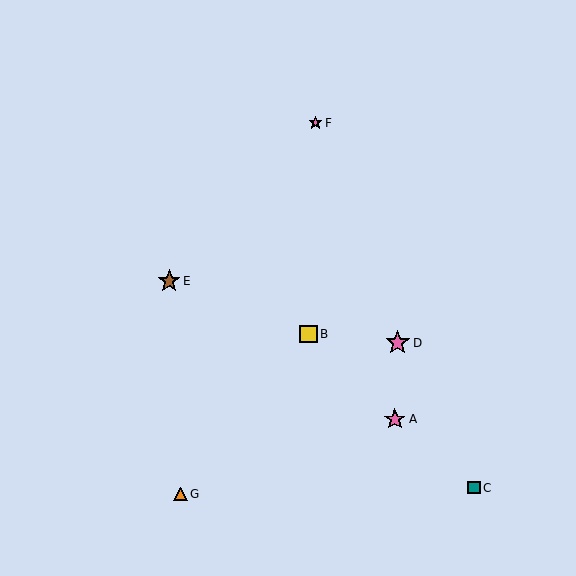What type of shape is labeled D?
Shape D is a pink star.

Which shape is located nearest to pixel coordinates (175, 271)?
The brown star (labeled E) at (169, 281) is nearest to that location.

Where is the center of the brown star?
The center of the brown star is at (169, 281).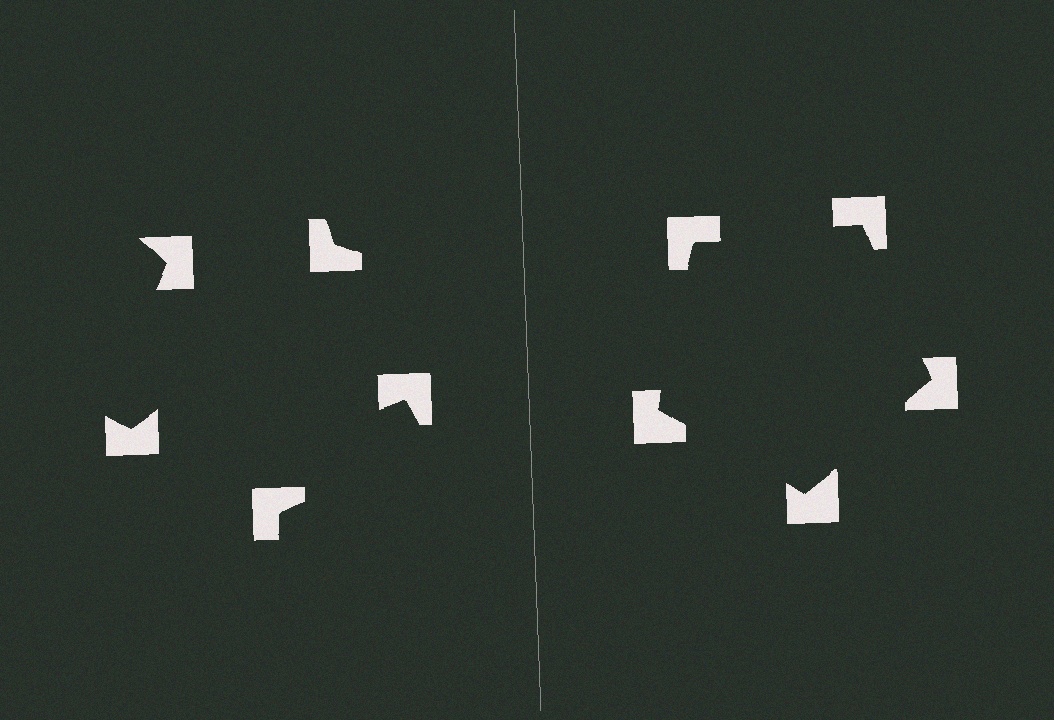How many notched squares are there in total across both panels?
10 — 5 on each side.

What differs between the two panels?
The notched squares are positioned identically on both sides; only the wedge orientations differ. On the right they align to a pentagon; on the left they are misaligned.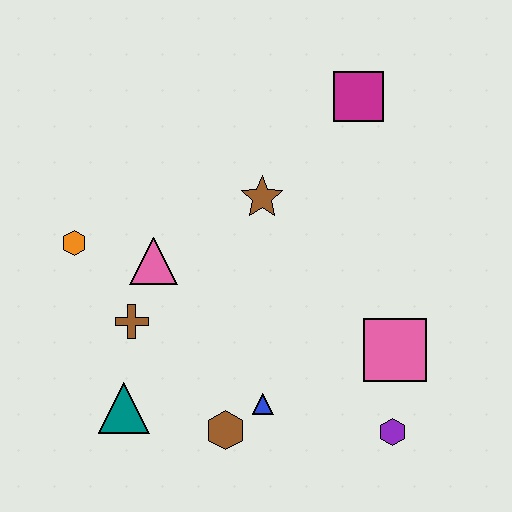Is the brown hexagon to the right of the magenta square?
No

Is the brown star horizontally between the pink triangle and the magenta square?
Yes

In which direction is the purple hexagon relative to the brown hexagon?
The purple hexagon is to the right of the brown hexagon.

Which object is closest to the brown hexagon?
The blue triangle is closest to the brown hexagon.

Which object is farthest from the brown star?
The purple hexagon is farthest from the brown star.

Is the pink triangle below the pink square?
No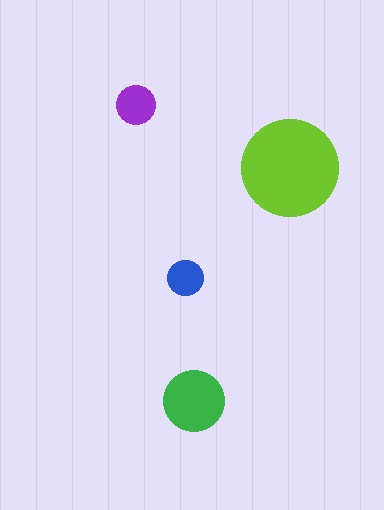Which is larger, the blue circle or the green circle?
The green one.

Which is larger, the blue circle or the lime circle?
The lime one.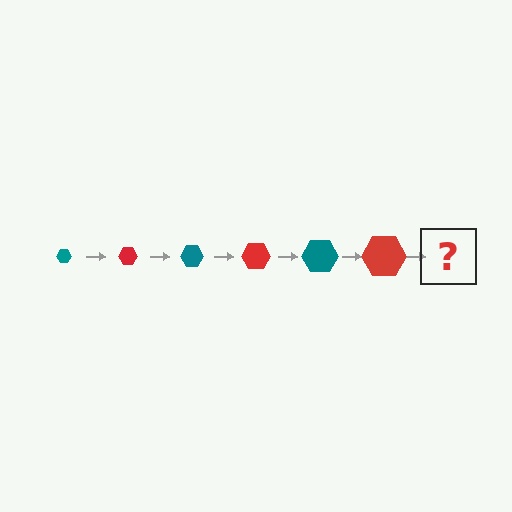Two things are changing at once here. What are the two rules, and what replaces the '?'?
The two rules are that the hexagon grows larger each step and the color cycles through teal and red. The '?' should be a teal hexagon, larger than the previous one.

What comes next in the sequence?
The next element should be a teal hexagon, larger than the previous one.